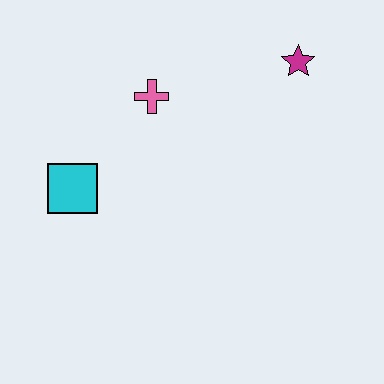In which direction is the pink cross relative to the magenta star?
The pink cross is to the left of the magenta star.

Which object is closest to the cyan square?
The pink cross is closest to the cyan square.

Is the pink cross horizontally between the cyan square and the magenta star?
Yes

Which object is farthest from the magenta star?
The cyan square is farthest from the magenta star.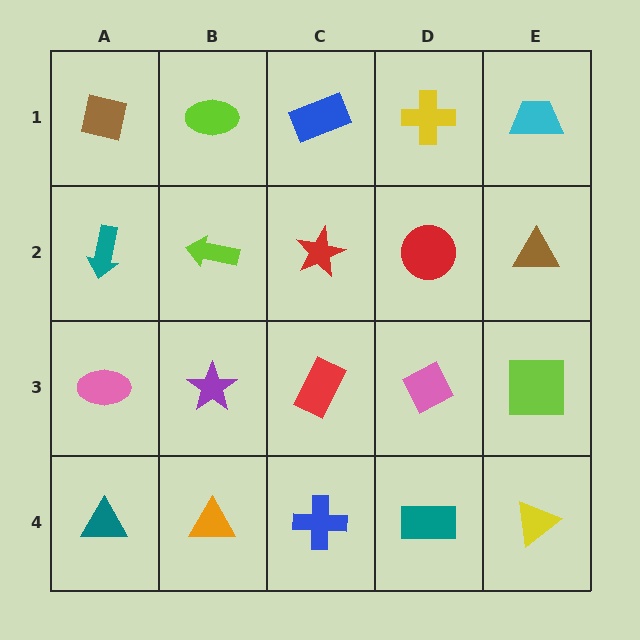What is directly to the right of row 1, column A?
A lime ellipse.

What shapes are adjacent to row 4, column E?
A lime square (row 3, column E), a teal rectangle (row 4, column D).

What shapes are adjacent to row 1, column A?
A teal arrow (row 2, column A), a lime ellipse (row 1, column B).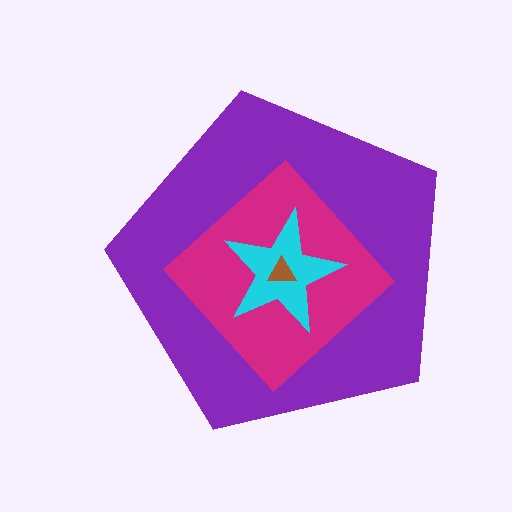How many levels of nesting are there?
4.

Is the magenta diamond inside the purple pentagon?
Yes.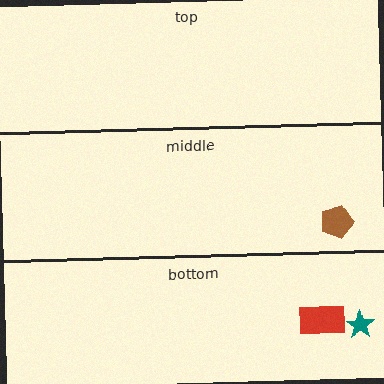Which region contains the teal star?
The bottom region.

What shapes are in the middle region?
The brown pentagon.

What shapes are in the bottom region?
The teal star, the red rectangle.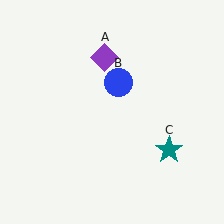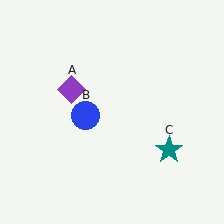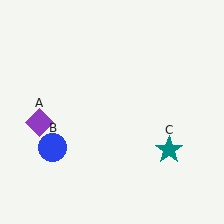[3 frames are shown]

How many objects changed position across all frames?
2 objects changed position: purple diamond (object A), blue circle (object B).